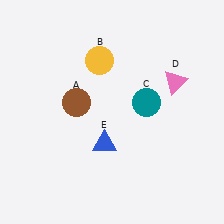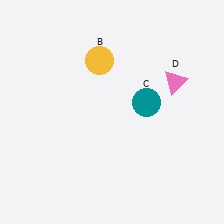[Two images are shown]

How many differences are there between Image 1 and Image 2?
There are 2 differences between the two images.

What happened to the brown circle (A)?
The brown circle (A) was removed in Image 2. It was in the top-left area of Image 1.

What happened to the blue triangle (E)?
The blue triangle (E) was removed in Image 2. It was in the bottom-left area of Image 1.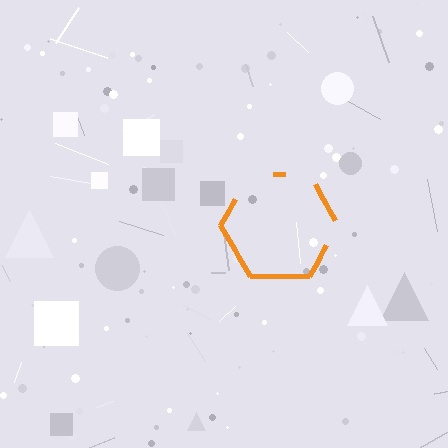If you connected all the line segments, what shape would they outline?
They would outline a hexagon.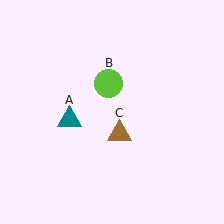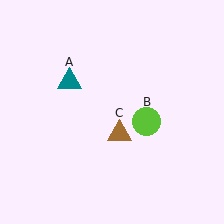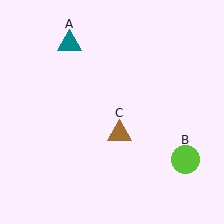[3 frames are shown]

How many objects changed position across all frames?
2 objects changed position: teal triangle (object A), lime circle (object B).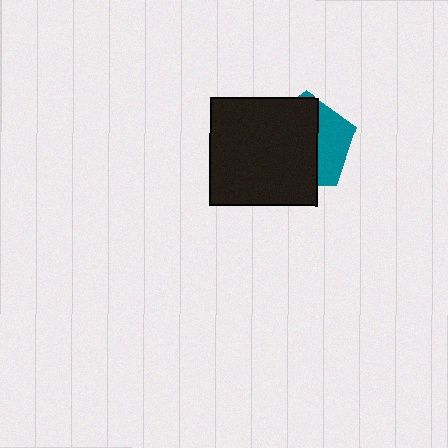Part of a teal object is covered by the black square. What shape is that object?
It is a pentagon.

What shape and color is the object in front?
The object in front is a black square.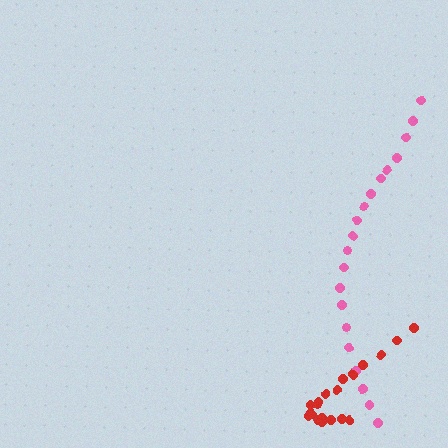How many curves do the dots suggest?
There are 2 distinct paths.